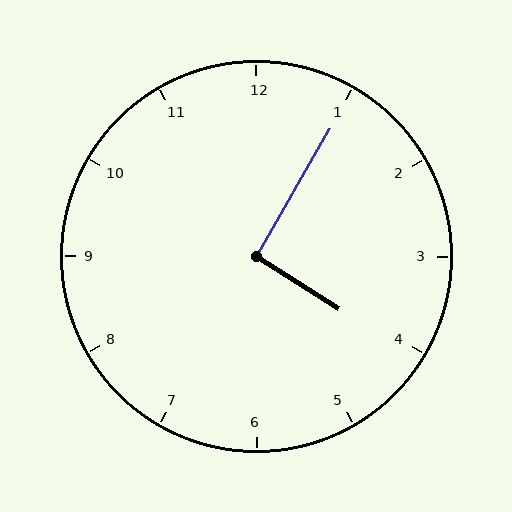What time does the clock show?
4:05.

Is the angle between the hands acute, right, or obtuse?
It is right.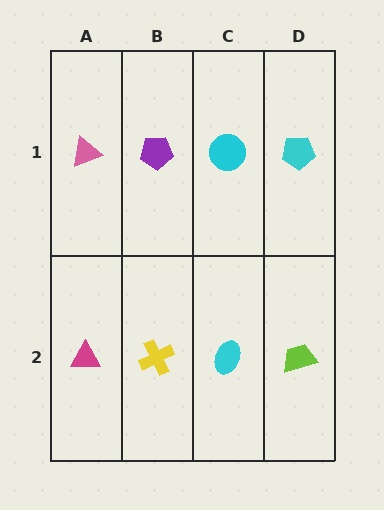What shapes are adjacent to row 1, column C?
A cyan ellipse (row 2, column C), a purple pentagon (row 1, column B), a cyan pentagon (row 1, column D).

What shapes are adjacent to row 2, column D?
A cyan pentagon (row 1, column D), a cyan ellipse (row 2, column C).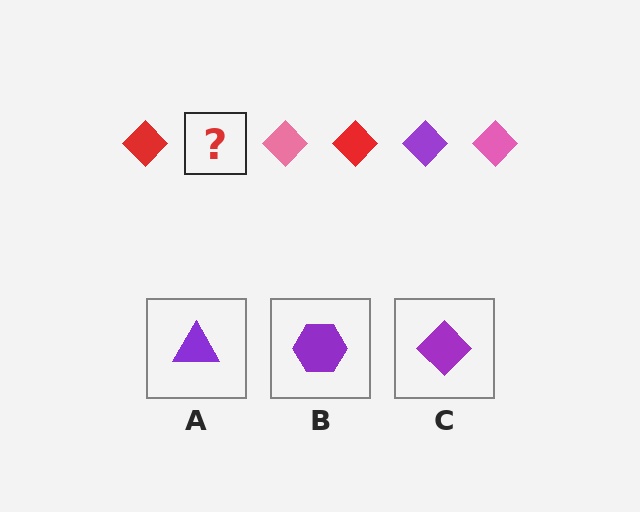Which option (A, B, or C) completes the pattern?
C.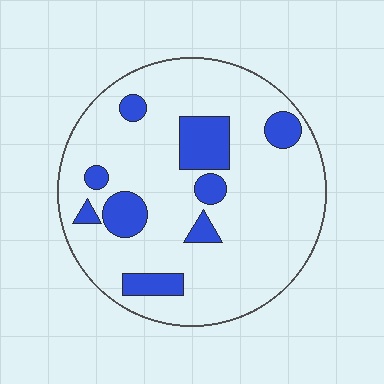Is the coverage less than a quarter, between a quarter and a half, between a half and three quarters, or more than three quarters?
Less than a quarter.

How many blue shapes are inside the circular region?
9.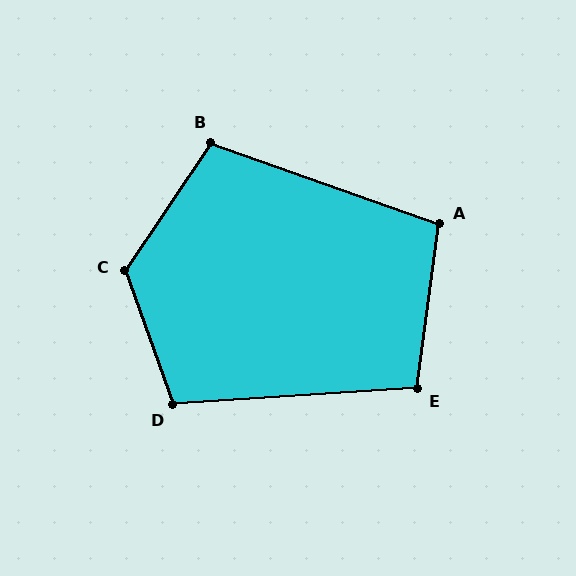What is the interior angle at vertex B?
Approximately 105 degrees (obtuse).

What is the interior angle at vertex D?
Approximately 106 degrees (obtuse).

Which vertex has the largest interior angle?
C, at approximately 126 degrees.